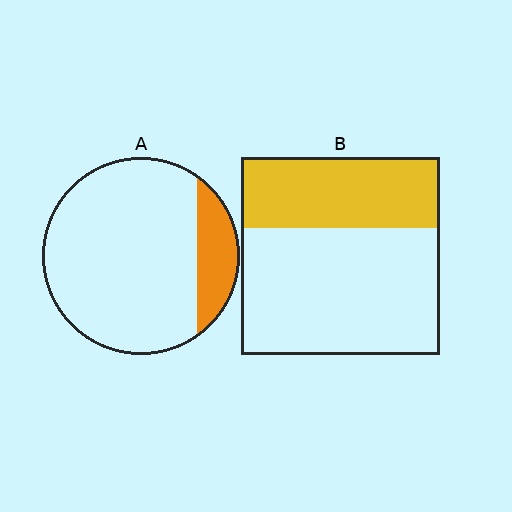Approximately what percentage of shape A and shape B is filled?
A is approximately 15% and B is approximately 35%.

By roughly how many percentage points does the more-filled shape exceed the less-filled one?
By roughly 20 percentage points (B over A).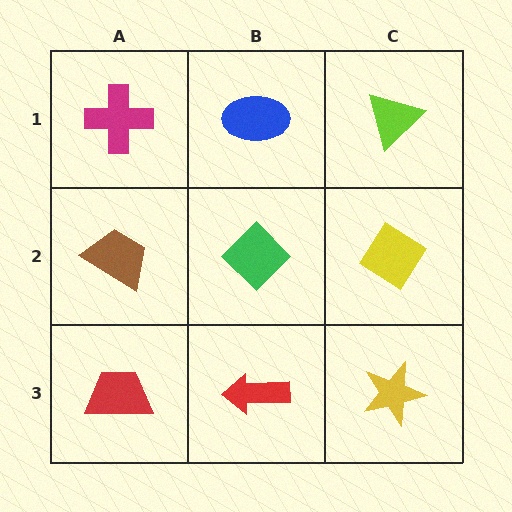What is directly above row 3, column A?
A brown trapezoid.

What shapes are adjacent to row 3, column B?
A green diamond (row 2, column B), a red trapezoid (row 3, column A), a yellow star (row 3, column C).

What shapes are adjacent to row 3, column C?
A yellow diamond (row 2, column C), a red arrow (row 3, column B).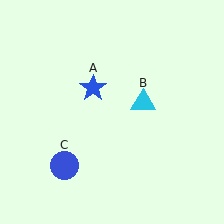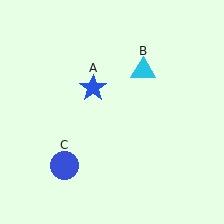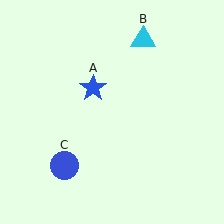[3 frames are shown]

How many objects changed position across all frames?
1 object changed position: cyan triangle (object B).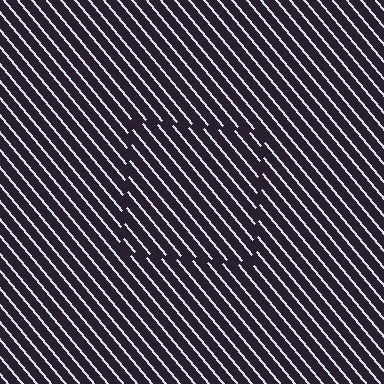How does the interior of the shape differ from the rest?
The interior of the shape contains the same grating, shifted by half a period — the contour is defined by the phase discontinuity where line-ends from the inner and outer gratings abut.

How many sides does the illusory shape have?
4 sides — the line-ends trace a square.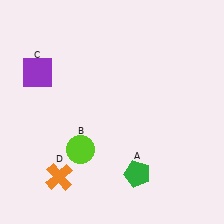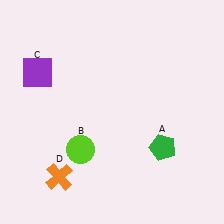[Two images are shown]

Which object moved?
The green pentagon (A) moved up.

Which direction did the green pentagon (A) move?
The green pentagon (A) moved up.